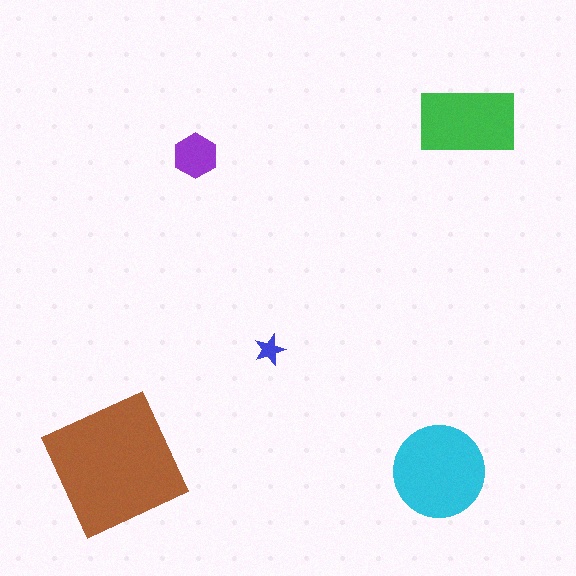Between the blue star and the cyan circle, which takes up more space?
The cyan circle.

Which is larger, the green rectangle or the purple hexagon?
The green rectangle.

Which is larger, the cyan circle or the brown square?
The brown square.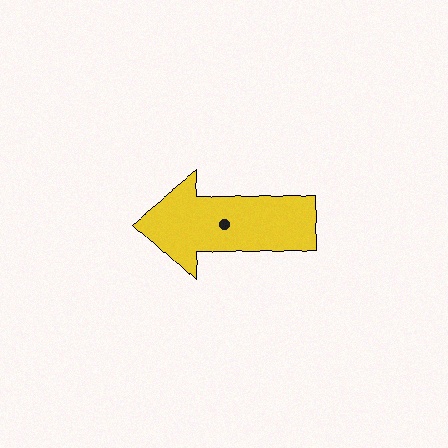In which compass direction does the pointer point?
West.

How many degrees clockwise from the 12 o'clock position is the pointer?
Approximately 272 degrees.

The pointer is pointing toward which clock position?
Roughly 9 o'clock.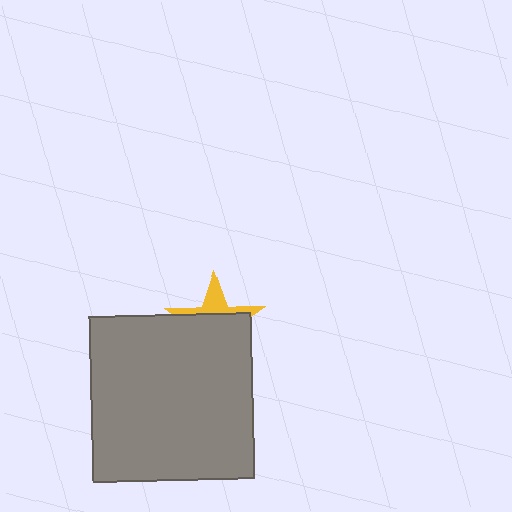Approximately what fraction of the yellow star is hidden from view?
Roughly 68% of the yellow star is hidden behind the gray rectangle.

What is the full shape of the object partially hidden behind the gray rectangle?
The partially hidden object is a yellow star.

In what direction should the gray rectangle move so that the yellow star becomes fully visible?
The gray rectangle should move down. That is the shortest direction to clear the overlap and leave the yellow star fully visible.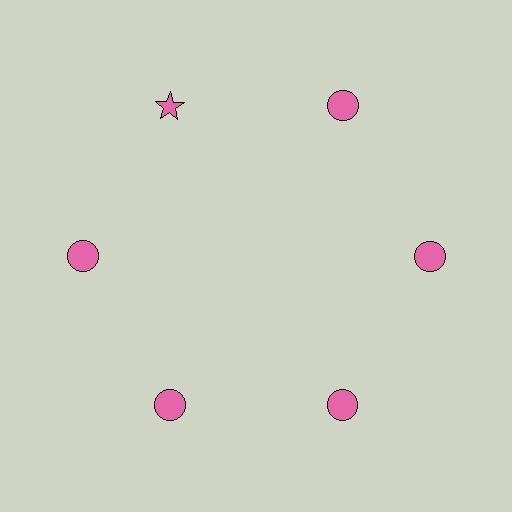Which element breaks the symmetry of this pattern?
The pink star at roughly the 11 o'clock position breaks the symmetry. All other shapes are pink circles.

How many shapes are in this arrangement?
There are 6 shapes arranged in a ring pattern.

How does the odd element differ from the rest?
It has a different shape: star instead of circle.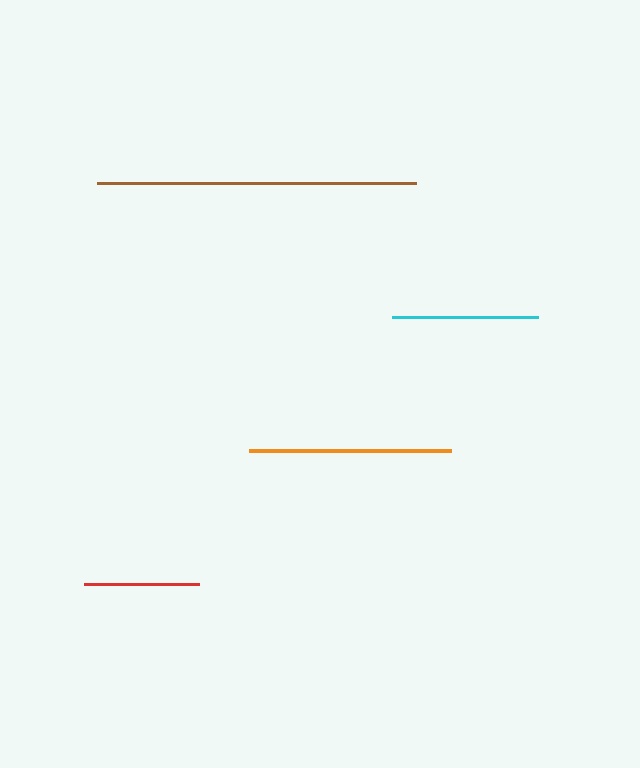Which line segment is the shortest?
The red line is the shortest at approximately 115 pixels.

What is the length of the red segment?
The red segment is approximately 115 pixels long.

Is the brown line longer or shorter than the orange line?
The brown line is longer than the orange line.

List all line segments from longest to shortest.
From longest to shortest: brown, orange, cyan, red.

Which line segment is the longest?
The brown line is the longest at approximately 319 pixels.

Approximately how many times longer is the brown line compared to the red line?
The brown line is approximately 2.8 times the length of the red line.